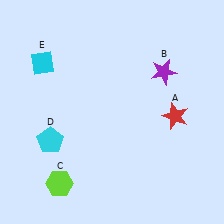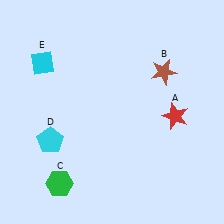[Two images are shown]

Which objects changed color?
B changed from purple to brown. C changed from lime to green.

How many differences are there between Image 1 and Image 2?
There are 2 differences between the two images.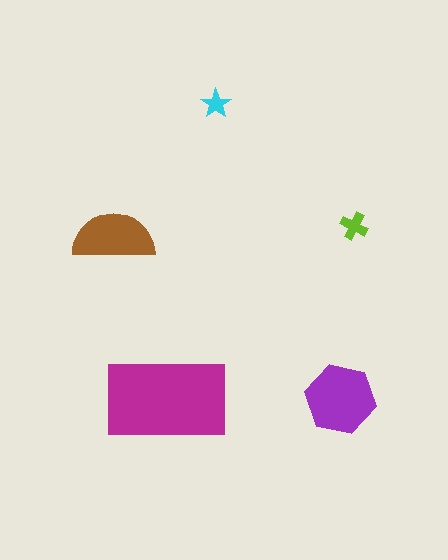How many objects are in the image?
There are 5 objects in the image.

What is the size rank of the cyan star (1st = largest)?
5th.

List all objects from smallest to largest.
The cyan star, the lime cross, the brown semicircle, the purple hexagon, the magenta rectangle.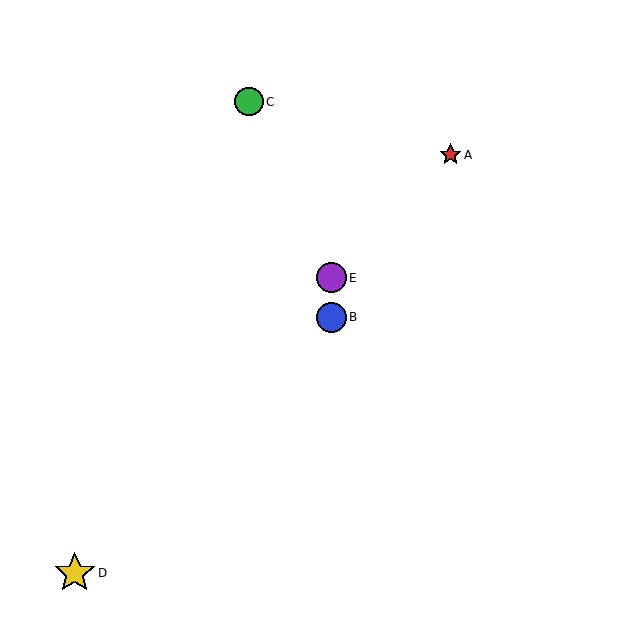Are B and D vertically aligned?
No, B is at x≈331 and D is at x≈75.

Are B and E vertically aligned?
Yes, both are at x≈331.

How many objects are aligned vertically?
2 objects (B, E) are aligned vertically.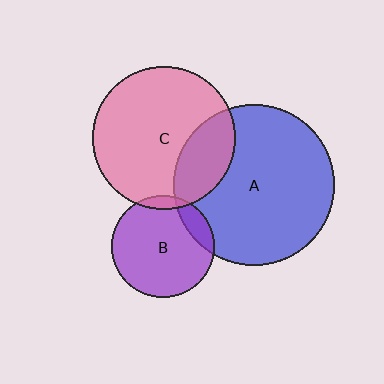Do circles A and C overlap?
Yes.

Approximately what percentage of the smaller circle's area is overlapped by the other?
Approximately 25%.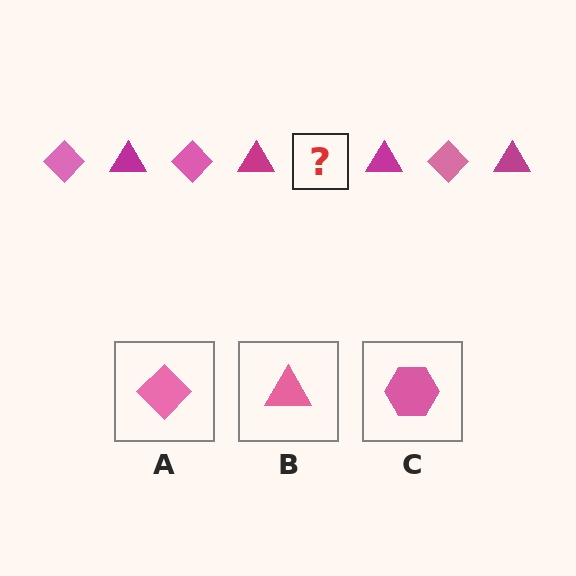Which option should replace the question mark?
Option A.